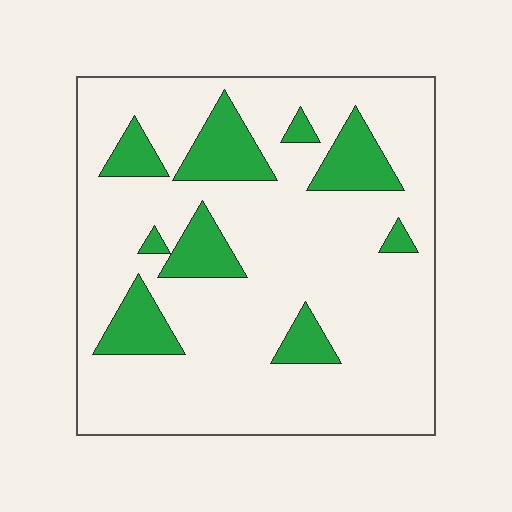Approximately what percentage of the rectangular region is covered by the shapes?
Approximately 20%.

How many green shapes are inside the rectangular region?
9.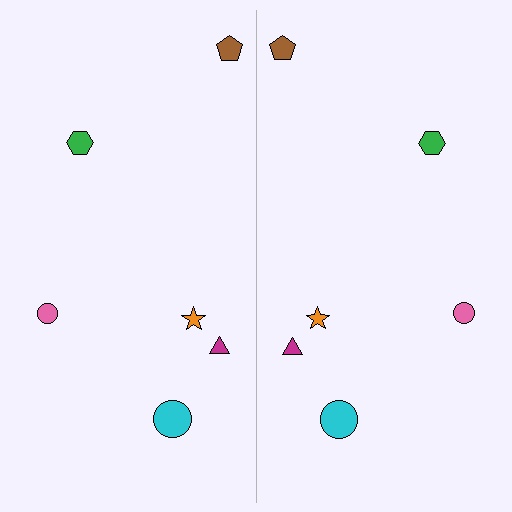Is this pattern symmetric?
Yes, this pattern has bilateral (reflection) symmetry.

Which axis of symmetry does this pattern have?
The pattern has a vertical axis of symmetry running through the center of the image.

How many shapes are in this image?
There are 12 shapes in this image.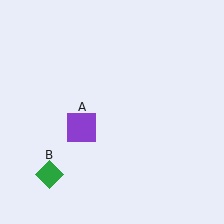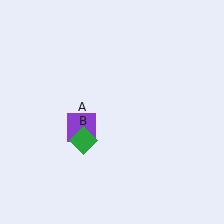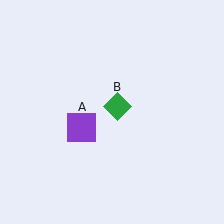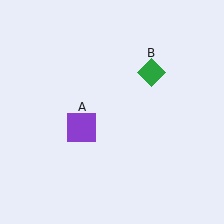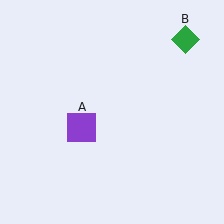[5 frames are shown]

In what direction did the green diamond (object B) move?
The green diamond (object B) moved up and to the right.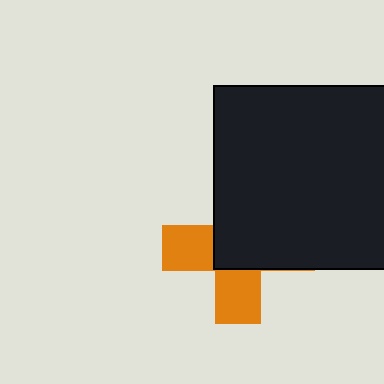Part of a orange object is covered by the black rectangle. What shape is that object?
It is a cross.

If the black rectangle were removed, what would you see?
You would see the complete orange cross.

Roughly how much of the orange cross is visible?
A small part of it is visible (roughly 42%).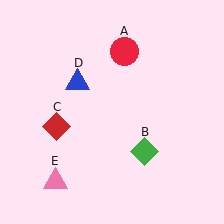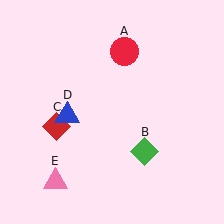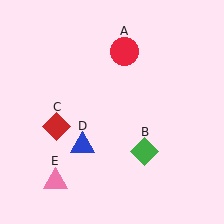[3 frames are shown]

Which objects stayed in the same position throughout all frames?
Red circle (object A) and green diamond (object B) and red diamond (object C) and pink triangle (object E) remained stationary.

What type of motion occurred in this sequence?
The blue triangle (object D) rotated counterclockwise around the center of the scene.